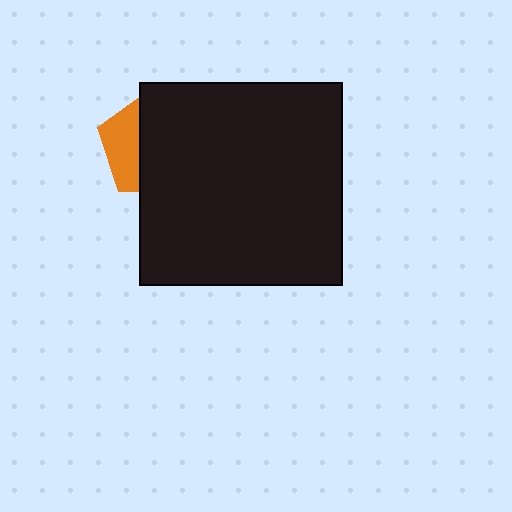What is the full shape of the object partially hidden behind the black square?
The partially hidden object is an orange pentagon.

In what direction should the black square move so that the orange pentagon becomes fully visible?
The black square should move right. That is the shortest direction to clear the overlap and leave the orange pentagon fully visible.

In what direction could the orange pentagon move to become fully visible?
The orange pentagon could move left. That would shift it out from behind the black square entirely.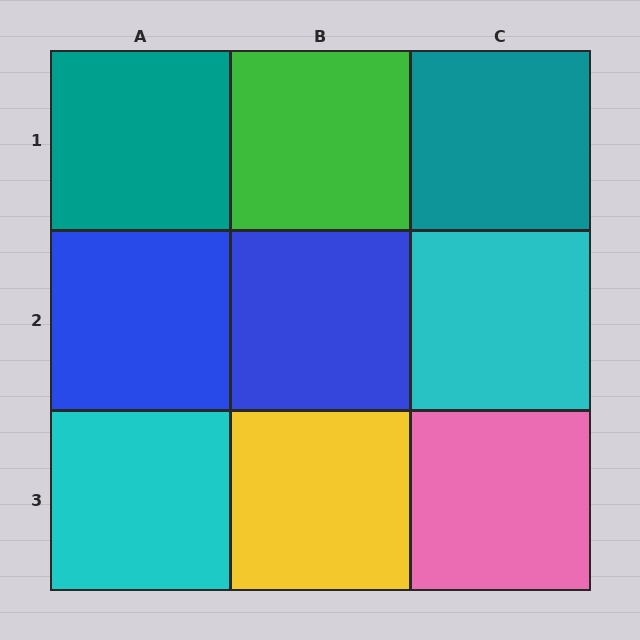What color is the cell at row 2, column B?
Blue.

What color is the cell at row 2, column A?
Blue.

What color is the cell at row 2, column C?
Cyan.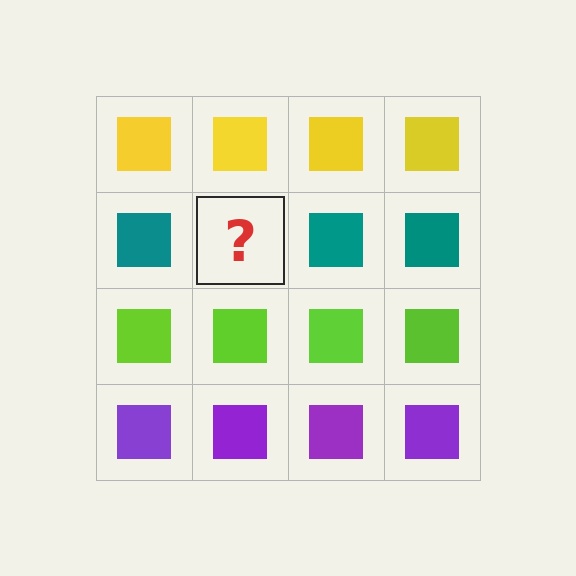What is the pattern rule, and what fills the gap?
The rule is that each row has a consistent color. The gap should be filled with a teal square.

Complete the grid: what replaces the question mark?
The question mark should be replaced with a teal square.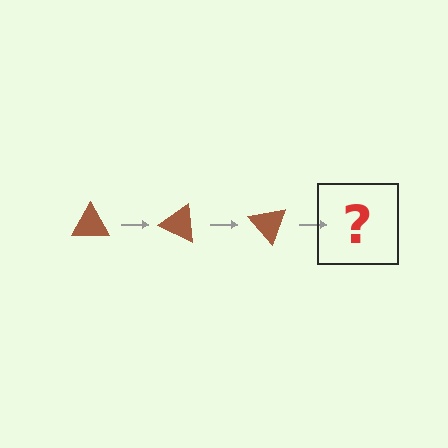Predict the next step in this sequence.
The next step is a brown triangle rotated 75 degrees.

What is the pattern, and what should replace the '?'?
The pattern is that the triangle rotates 25 degrees each step. The '?' should be a brown triangle rotated 75 degrees.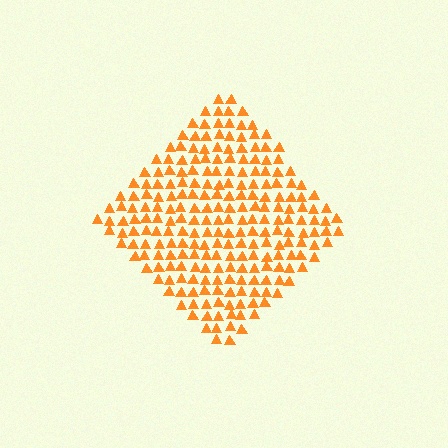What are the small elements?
The small elements are triangles.